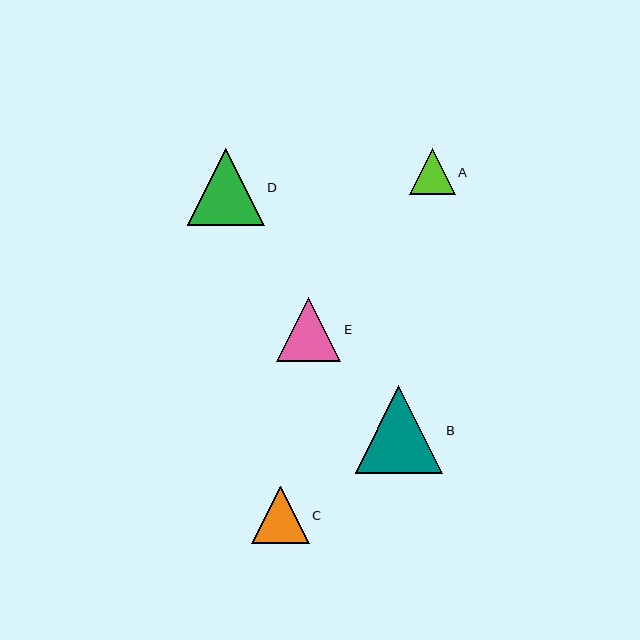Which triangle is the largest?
Triangle B is the largest with a size of approximately 88 pixels.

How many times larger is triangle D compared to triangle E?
Triangle D is approximately 1.2 times the size of triangle E.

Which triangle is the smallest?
Triangle A is the smallest with a size of approximately 45 pixels.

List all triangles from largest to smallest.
From largest to smallest: B, D, E, C, A.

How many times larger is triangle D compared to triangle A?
Triangle D is approximately 1.7 times the size of triangle A.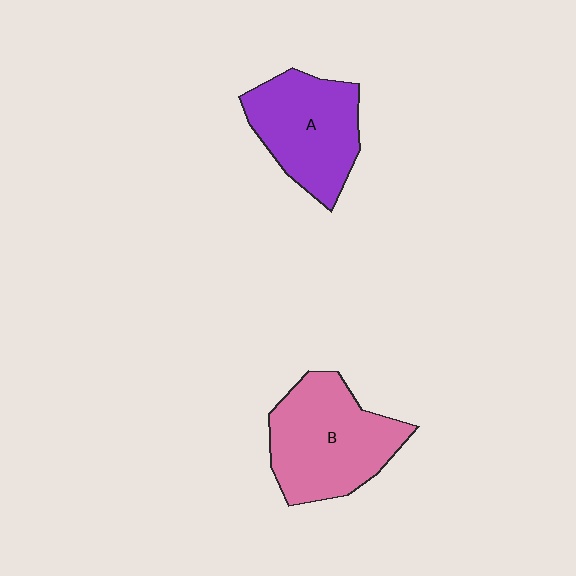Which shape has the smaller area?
Shape A (purple).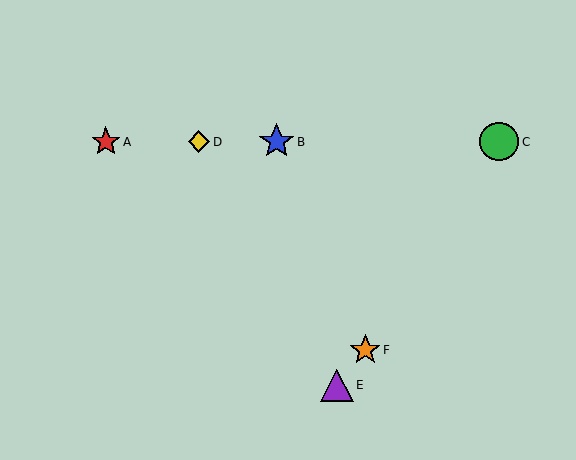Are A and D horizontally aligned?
Yes, both are at y≈142.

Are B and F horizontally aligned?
No, B is at y≈142 and F is at y≈350.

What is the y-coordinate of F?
Object F is at y≈350.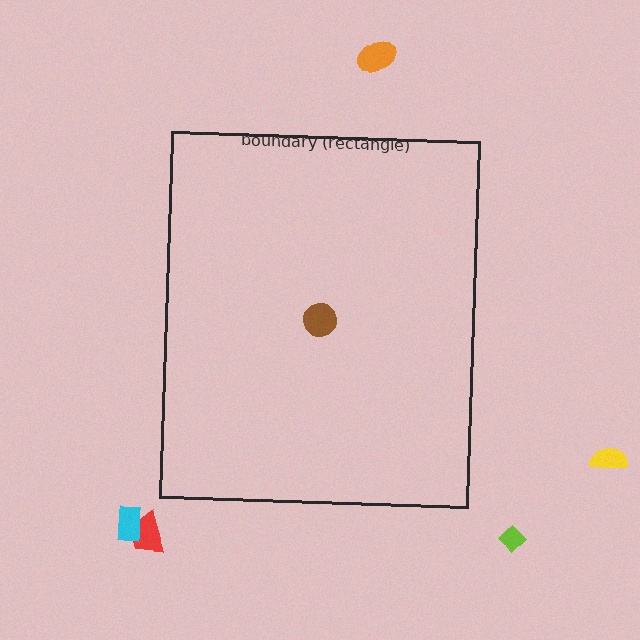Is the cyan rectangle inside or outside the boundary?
Outside.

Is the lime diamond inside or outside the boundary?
Outside.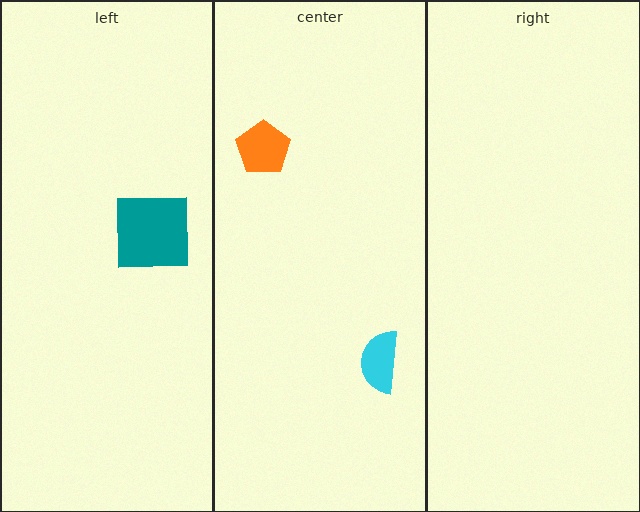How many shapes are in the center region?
2.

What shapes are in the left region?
The teal square.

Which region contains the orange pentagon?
The center region.